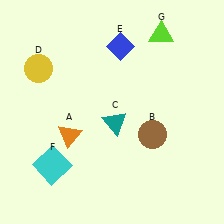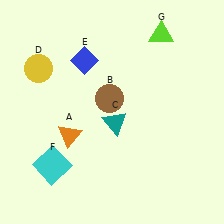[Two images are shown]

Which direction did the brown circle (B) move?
The brown circle (B) moved left.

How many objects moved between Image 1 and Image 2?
2 objects moved between the two images.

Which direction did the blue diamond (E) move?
The blue diamond (E) moved left.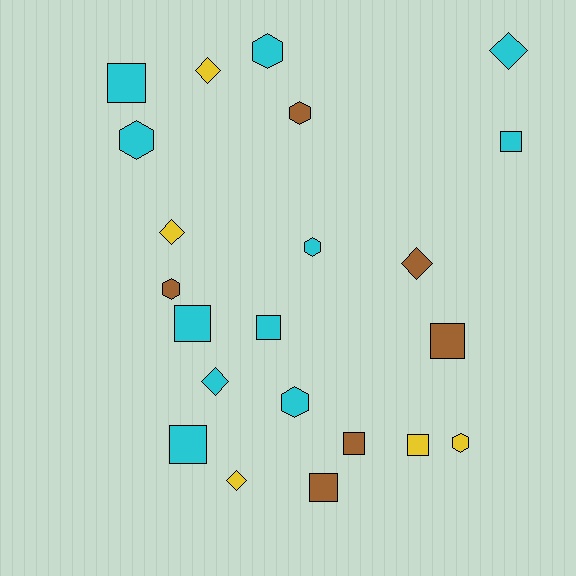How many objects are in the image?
There are 22 objects.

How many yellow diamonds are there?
There are 3 yellow diamonds.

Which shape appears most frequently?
Square, with 9 objects.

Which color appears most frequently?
Cyan, with 11 objects.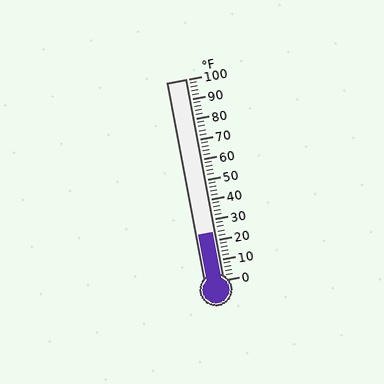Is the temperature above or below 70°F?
The temperature is below 70°F.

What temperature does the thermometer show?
The thermometer shows approximately 24°F.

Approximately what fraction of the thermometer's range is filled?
The thermometer is filled to approximately 25% of its range.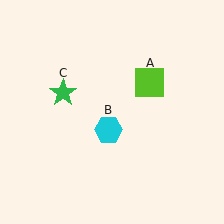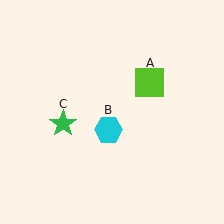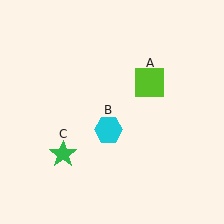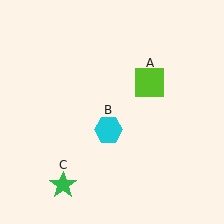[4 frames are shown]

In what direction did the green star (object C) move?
The green star (object C) moved down.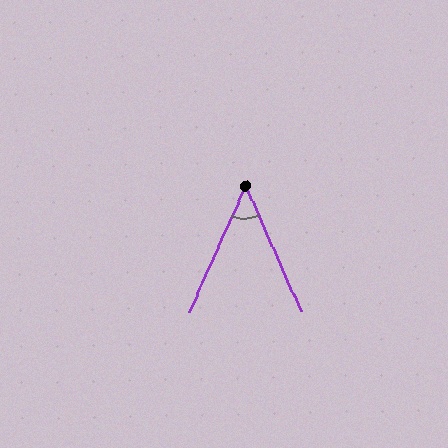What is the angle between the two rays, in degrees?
Approximately 48 degrees.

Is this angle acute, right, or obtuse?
It is acute.